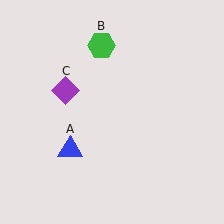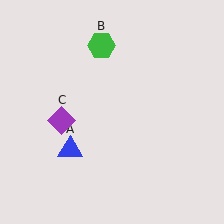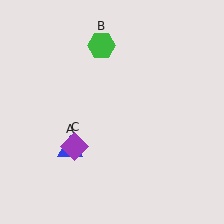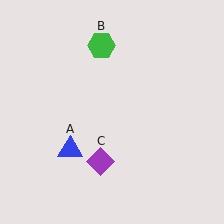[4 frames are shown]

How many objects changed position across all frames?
1 object changed position: purple diamond (object C).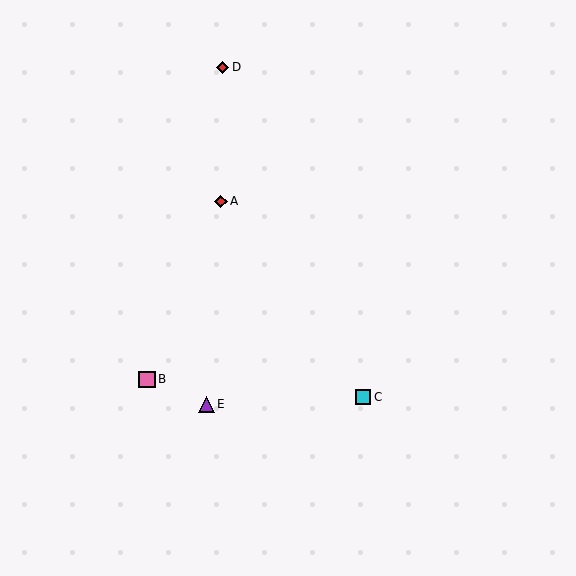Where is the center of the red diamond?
The center of the red diamond is at (221, 201).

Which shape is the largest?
The pink square (labeled B) is the largest.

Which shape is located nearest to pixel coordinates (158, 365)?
The pink square (labeled B) at (147, 379) is nearest to that location.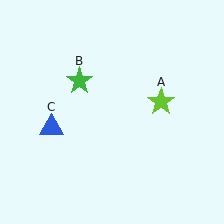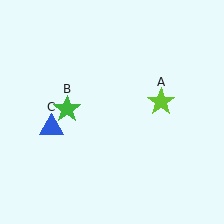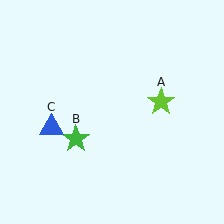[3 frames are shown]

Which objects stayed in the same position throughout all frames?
Lime star (object A) and blue triangle (object C) remained stationary.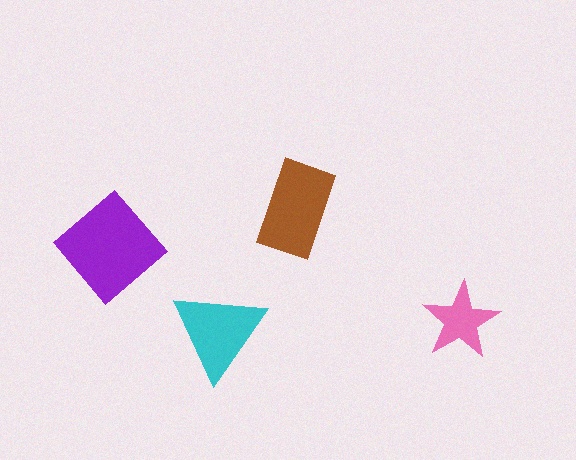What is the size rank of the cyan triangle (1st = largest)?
3rd.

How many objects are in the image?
There are 4 objects in the image.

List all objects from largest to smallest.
The purple diamond, the brown rectangle, the cyan triangle, the pink star.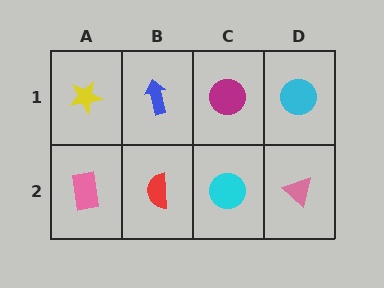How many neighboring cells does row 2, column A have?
2.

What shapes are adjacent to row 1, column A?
A pink rectangle (row 2, column A), a blue arrow (row 1, column B).